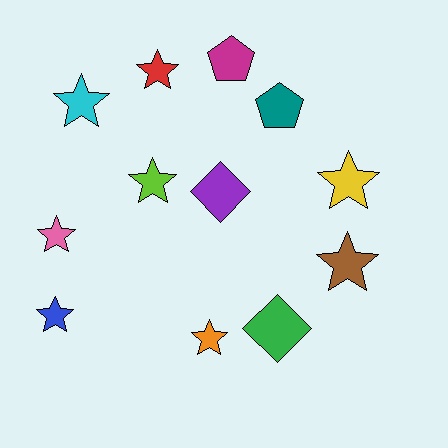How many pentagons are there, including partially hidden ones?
There are 2 pentagons.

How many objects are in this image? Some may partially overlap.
There are 12 objects.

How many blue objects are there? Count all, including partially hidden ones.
There is 1 blue object.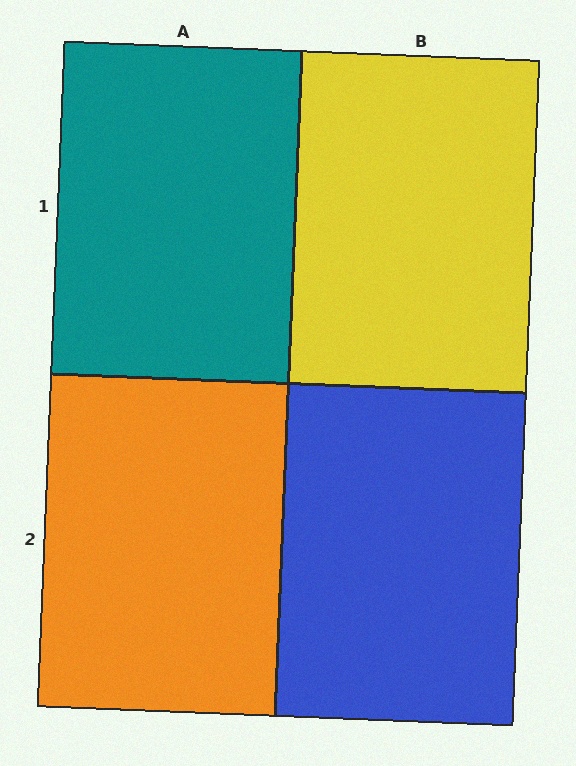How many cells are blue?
1 cell is blue.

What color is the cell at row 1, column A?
Teal.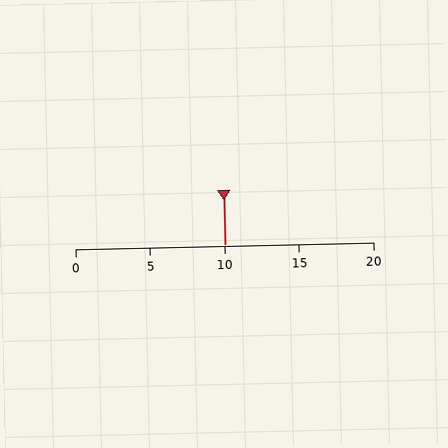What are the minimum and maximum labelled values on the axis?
The axis runs from 0 to 20.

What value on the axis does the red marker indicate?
The marker indicates approximately 10.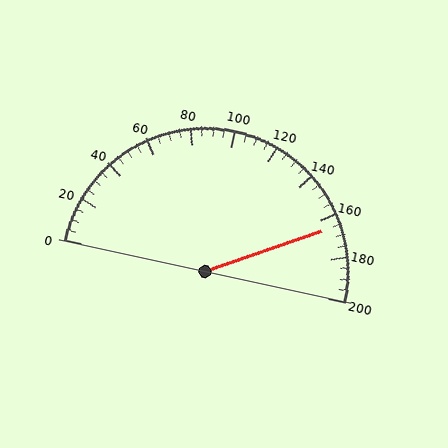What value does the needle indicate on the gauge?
The needle indicates approximately 165.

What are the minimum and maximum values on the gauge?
The gauge ranges from 0 to 200.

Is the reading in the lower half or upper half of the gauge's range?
The reading is in the upper half of the range (0 to 200).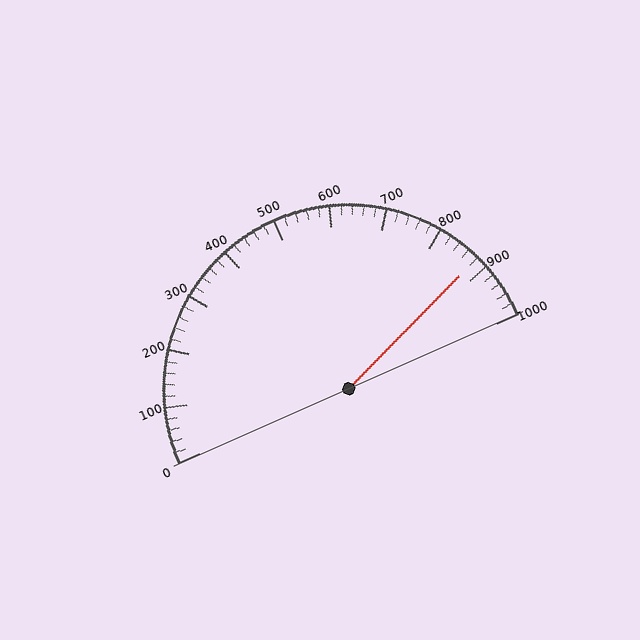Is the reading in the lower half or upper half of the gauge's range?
The reading is in the upper half of the range (0 to 1000).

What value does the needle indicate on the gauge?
The needle indicates approximately 880.